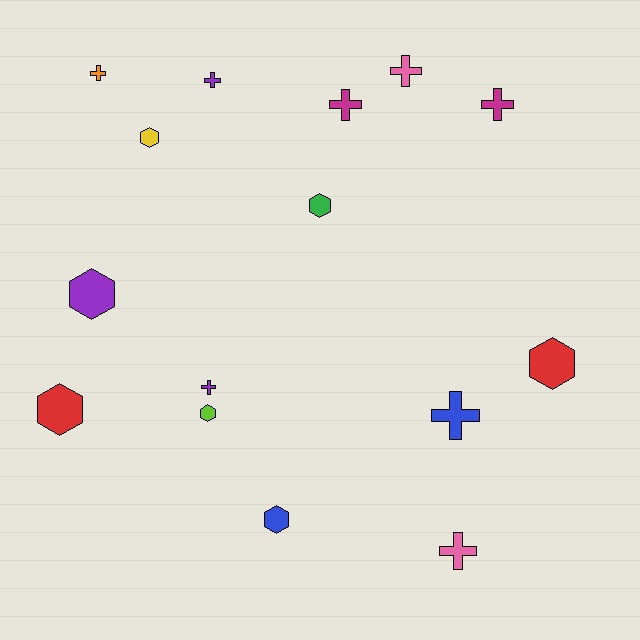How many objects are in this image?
There are 15 objects.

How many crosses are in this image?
There are 8 crosses.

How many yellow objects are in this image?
There is 1 yellow object.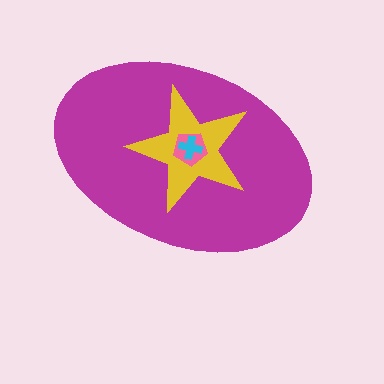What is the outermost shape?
The magenta ellipse.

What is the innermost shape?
The cyan cross.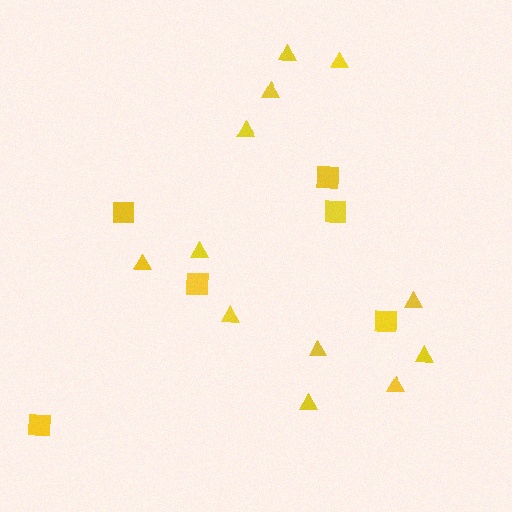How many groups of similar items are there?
There are 2 groups: one group of squares (6) and one group of triangles (12).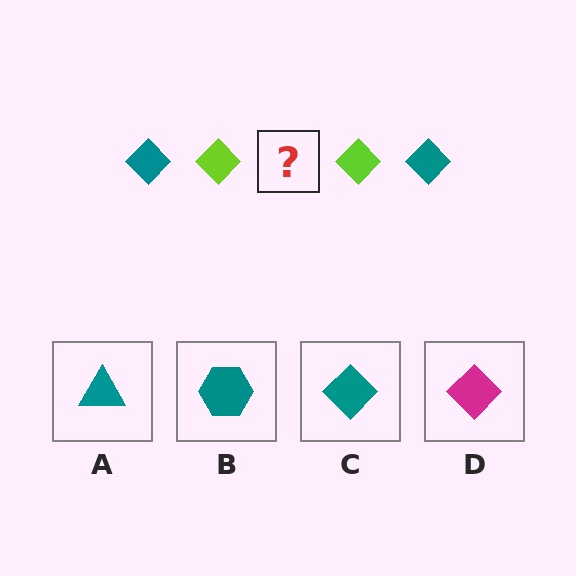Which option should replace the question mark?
Option C.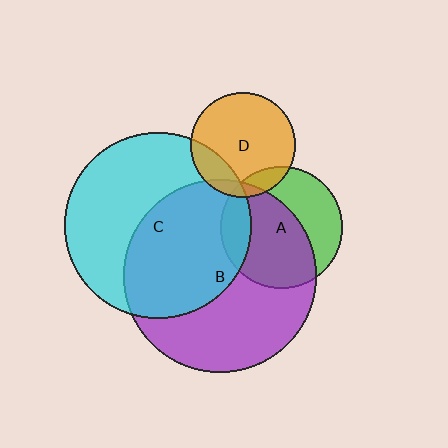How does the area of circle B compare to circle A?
Approximately 2.5 times.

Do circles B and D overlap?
Yes.